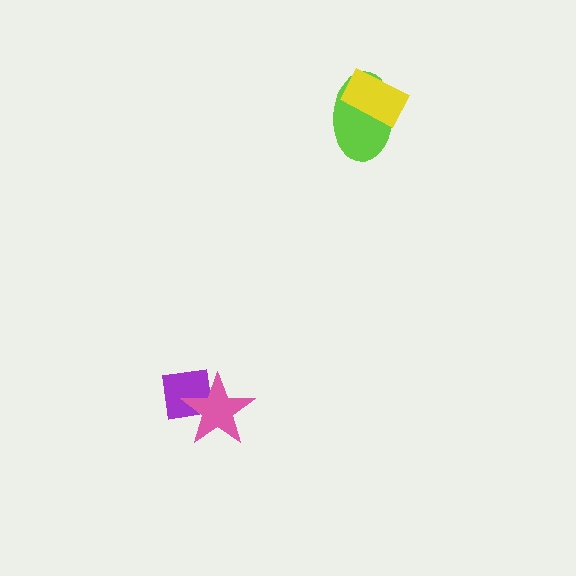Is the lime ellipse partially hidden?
Yes, it is partially covered by another shape.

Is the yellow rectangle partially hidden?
No, no other shape covers it.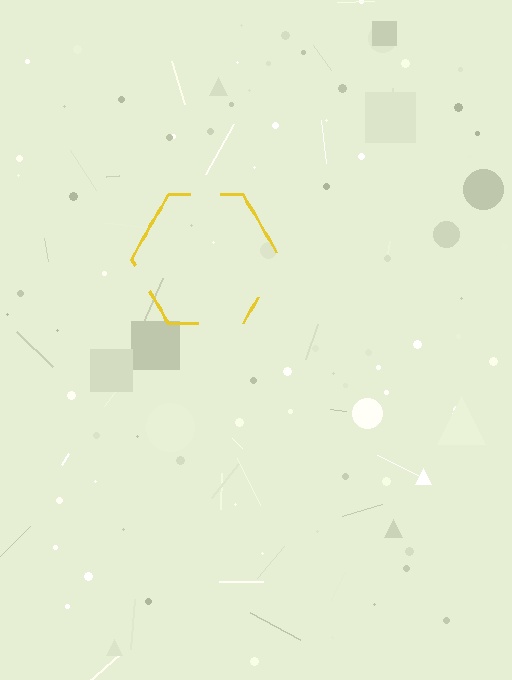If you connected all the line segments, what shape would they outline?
They would outline a hexagon.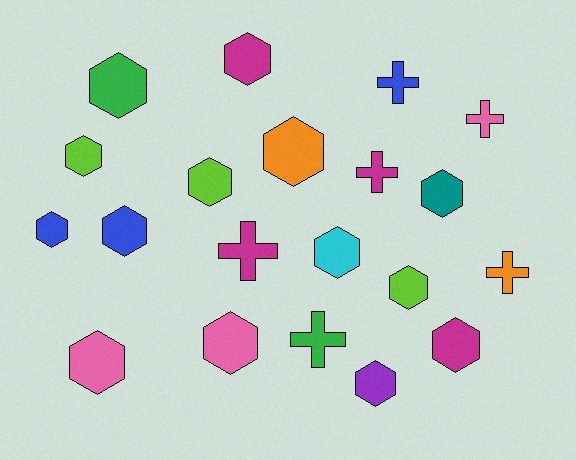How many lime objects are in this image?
There are 3 lime objects.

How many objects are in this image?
There are 20 objects.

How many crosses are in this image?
There are 6 crosses.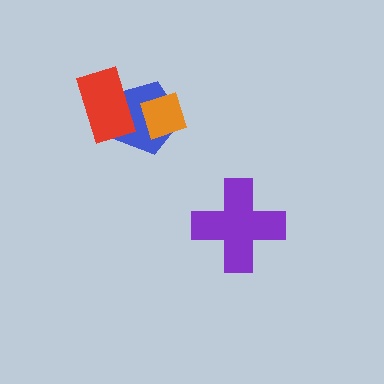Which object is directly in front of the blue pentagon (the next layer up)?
The orange diamond is directly in front of the blue pentagon.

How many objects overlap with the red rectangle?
1 object overlaps with the red rectangle.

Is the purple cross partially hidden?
No, no other shape covers it.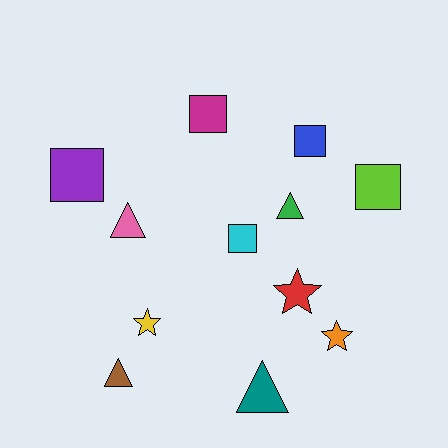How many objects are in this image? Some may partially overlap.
There are 12 objects.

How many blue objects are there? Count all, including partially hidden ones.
There is 1 blue object.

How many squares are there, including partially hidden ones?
There are 5 squares.